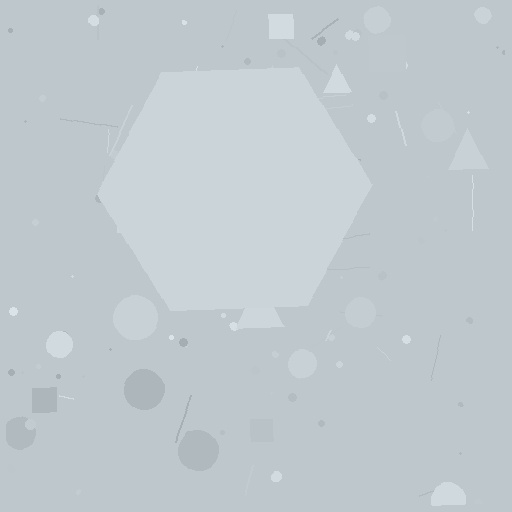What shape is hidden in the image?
A hexagon is hidden in the image.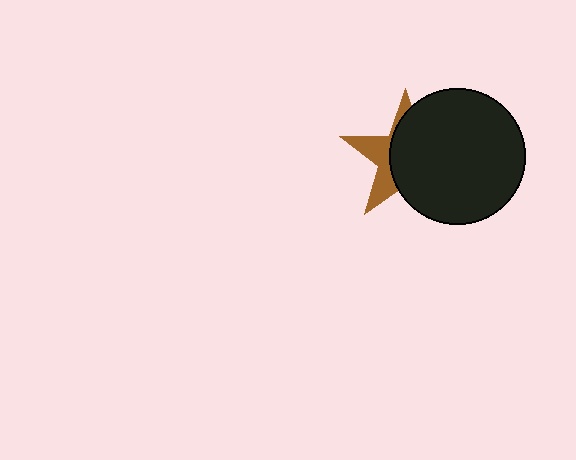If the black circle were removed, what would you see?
You would see the complete brown star.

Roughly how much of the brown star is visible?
A small part of it is visible (roughly 36%).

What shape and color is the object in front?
The object in front is a black circle.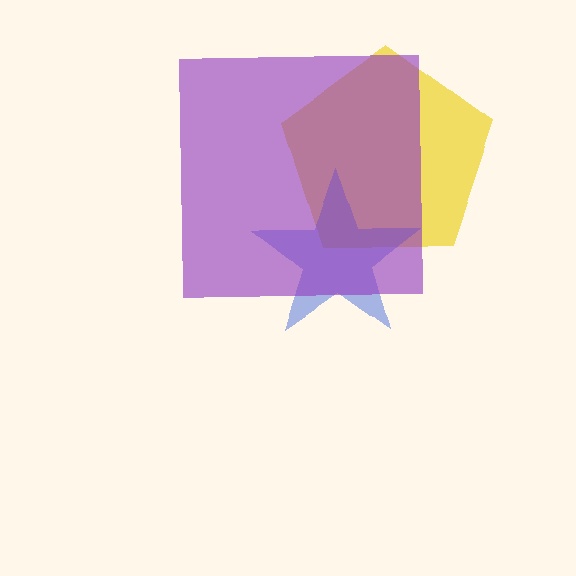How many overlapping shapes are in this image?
There are 3 overlapping shapes in the image.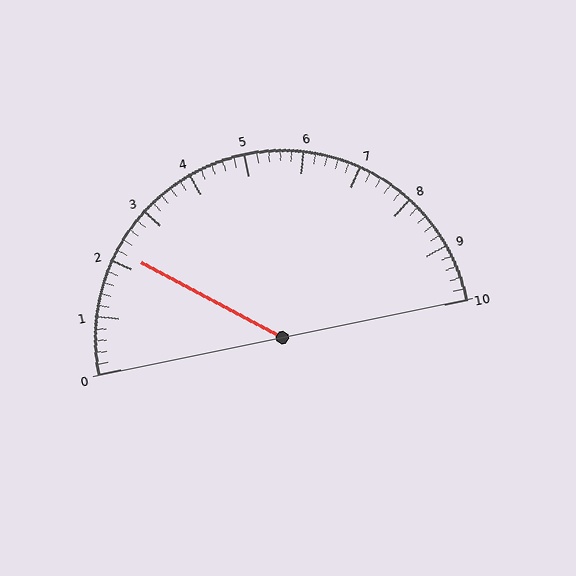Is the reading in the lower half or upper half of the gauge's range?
The reading is in the lower half of the range (0 to 10).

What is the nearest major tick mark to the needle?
The nearest major tick mark is 2.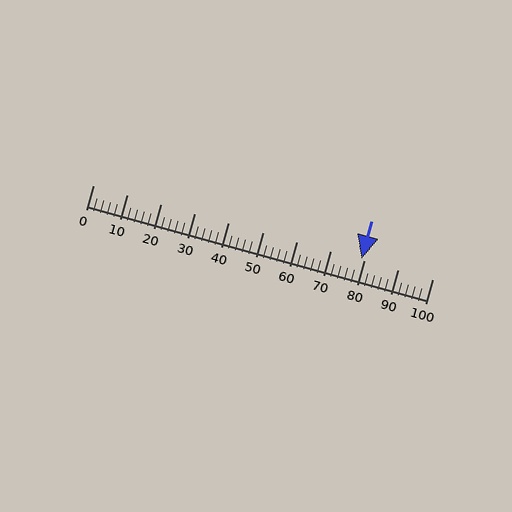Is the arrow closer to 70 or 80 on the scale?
The arrow is closer to 80.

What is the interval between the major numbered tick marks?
The major tick marks are spaced 10 units apart.